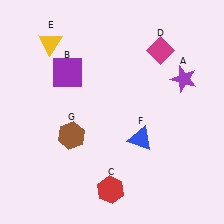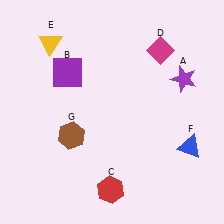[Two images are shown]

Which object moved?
The blue triangle (F) moved right.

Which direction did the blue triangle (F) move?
The blue triangle (F) moved right.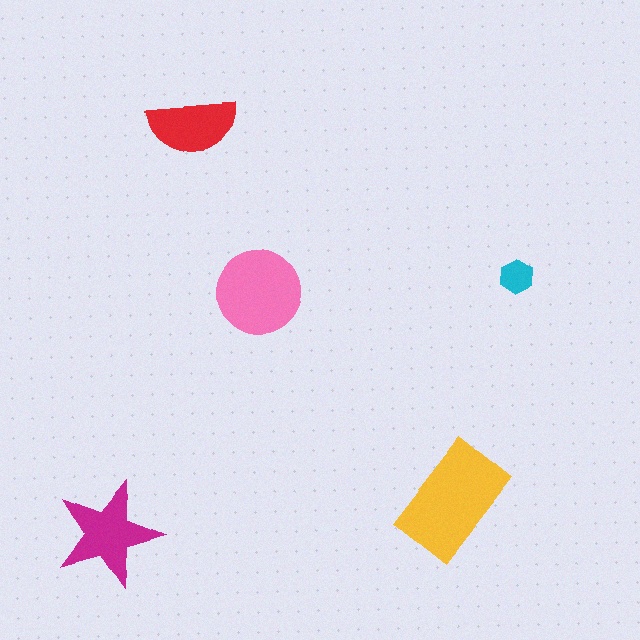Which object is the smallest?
The cyan hexagon.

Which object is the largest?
The yellow rectangle.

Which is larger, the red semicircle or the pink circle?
The pink circle.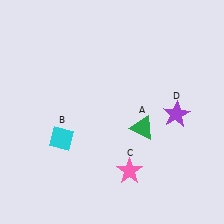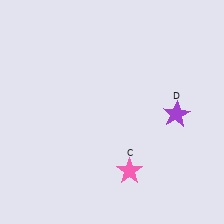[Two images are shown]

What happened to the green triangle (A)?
The green triangle (A) was removed in Image 2. It was in the bottom-right area of Image 1.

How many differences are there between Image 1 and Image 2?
There are 2 differences between the two images.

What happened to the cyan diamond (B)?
The cyan diamond (B) was removed in Image 2. It was in the bottom-left area of Image 1.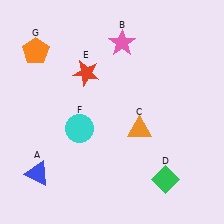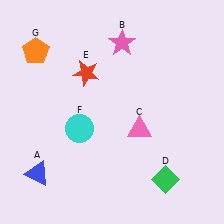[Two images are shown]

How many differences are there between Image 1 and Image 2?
There is 1 difference between the two images.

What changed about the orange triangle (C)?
In Image 1, C is orange. In Image 2, it changed to pink.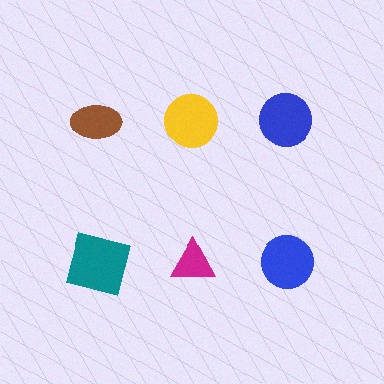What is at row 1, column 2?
A yellow circle.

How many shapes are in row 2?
3 shapes.